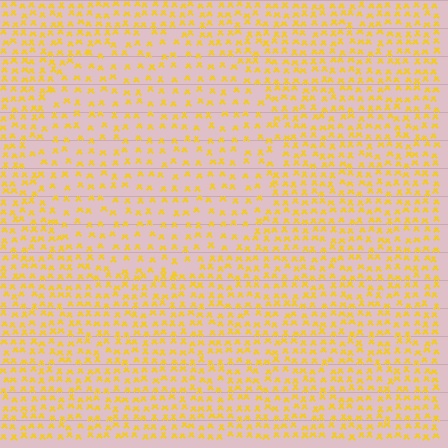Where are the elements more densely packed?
The elements are more densely packed outside the circle boundary.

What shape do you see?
I see a circle.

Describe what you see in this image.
The image contains small yellow elements arranged at two different densities. A circle-shaped region is visible where the elements are less densely packed than the surrounding area.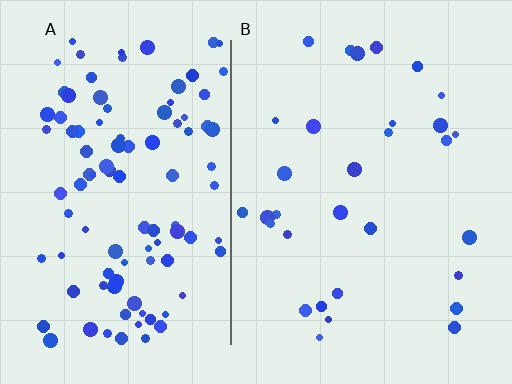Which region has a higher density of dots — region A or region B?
A (the left).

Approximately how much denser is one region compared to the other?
Approximately 3.3× — region A over region B.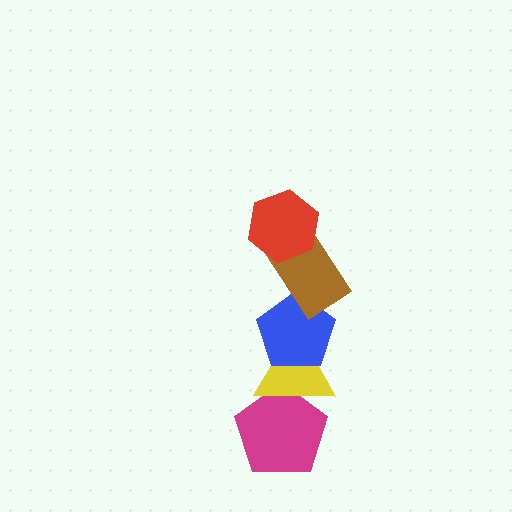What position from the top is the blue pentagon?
The blue pentagon is 3rd from the top.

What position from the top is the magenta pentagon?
The magenta pentagon is 5th from the top.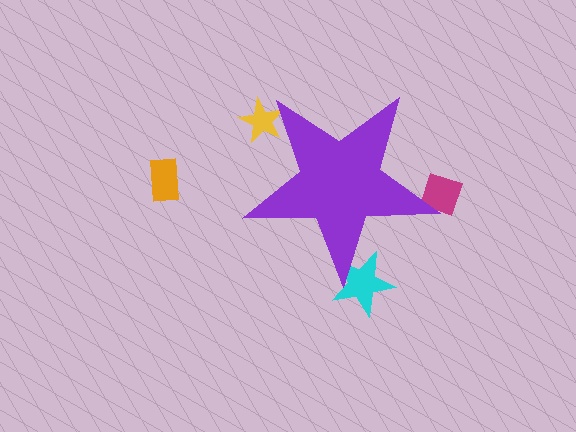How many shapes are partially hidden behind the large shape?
3 shapes are partially hidden.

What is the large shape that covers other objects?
A purple star.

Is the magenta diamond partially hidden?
Yes, the magenta diamond is partially hidden behind the purple star.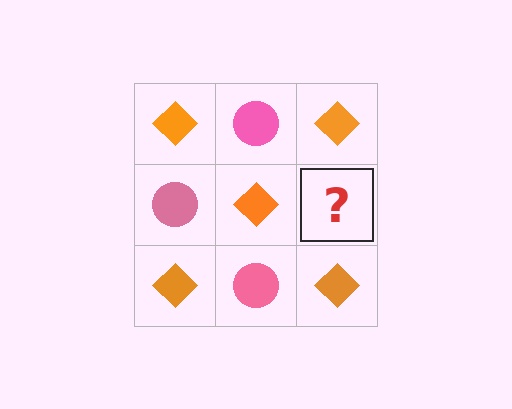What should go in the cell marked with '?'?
The missing cell should contain a pink circle.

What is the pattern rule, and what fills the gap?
The rule is that it alternates orange diamond and pink circle in a checkerboard pattern. The gap should be filled with a pink circle.